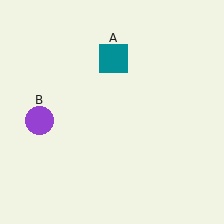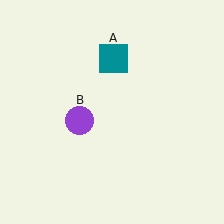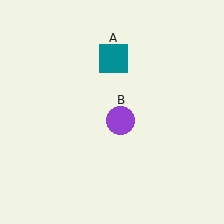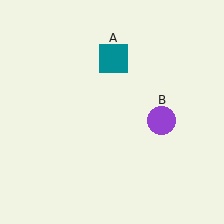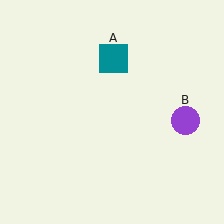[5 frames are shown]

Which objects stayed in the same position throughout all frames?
Teal square (object A) remained stationary.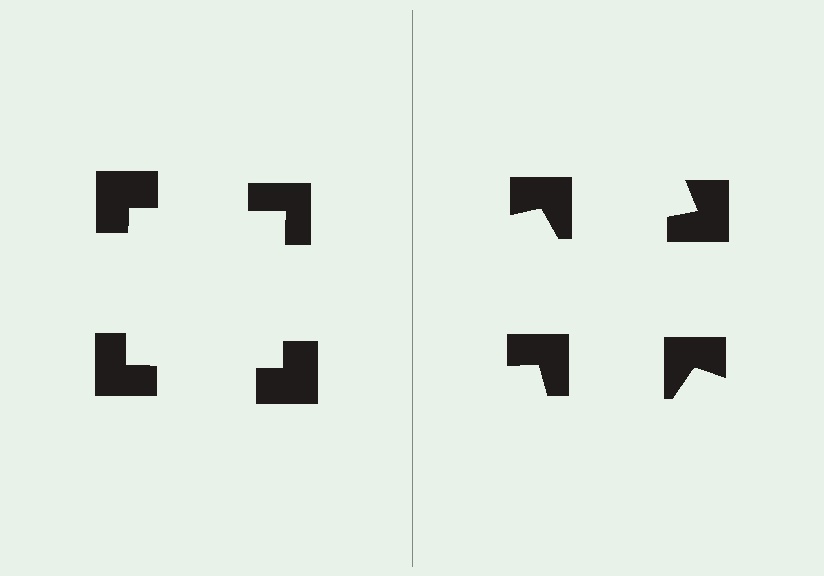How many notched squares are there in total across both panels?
8 — 4 on each side.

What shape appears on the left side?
An illusory square.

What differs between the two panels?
The notched squares are positioned identically on both sides; only the wedge orientations differ. On the left they align to a square; on the right they are misaligned.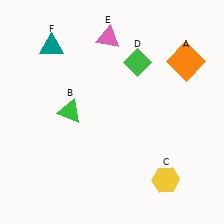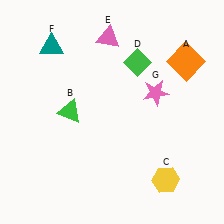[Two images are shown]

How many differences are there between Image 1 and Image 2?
There is 1 difference between the two images.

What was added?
A pink star (G) was added in Image 2.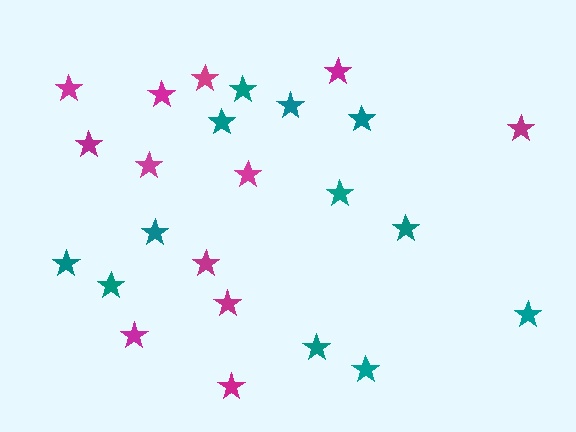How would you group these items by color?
There are 2 groups: one group of magenta stars (12) and one group of teal stars (12).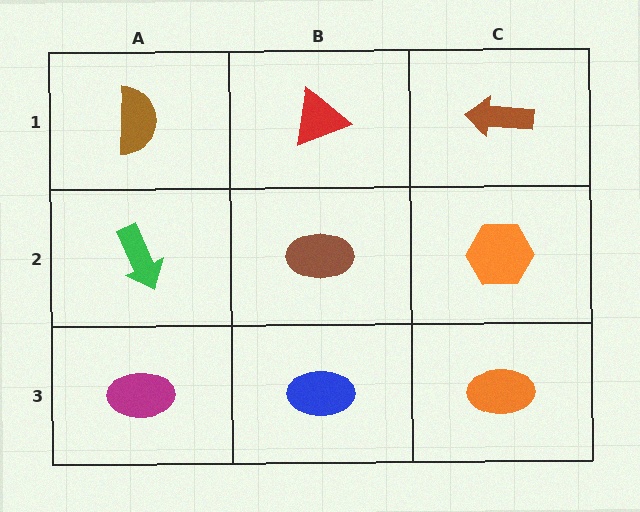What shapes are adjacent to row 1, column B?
A brown ellipse (row 2, column B), a brown semicircle (row 1, column A), a brown arrow (row 1, column C).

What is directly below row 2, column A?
A magenta ellipse.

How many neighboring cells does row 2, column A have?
3.